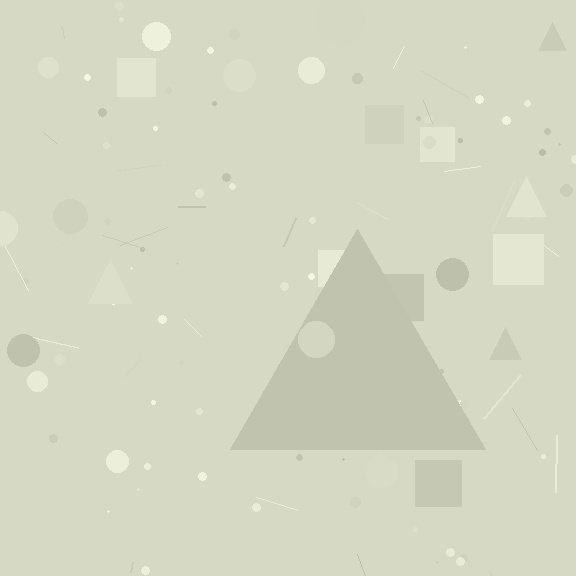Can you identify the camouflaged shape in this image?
The camouflaged shape is a triangle.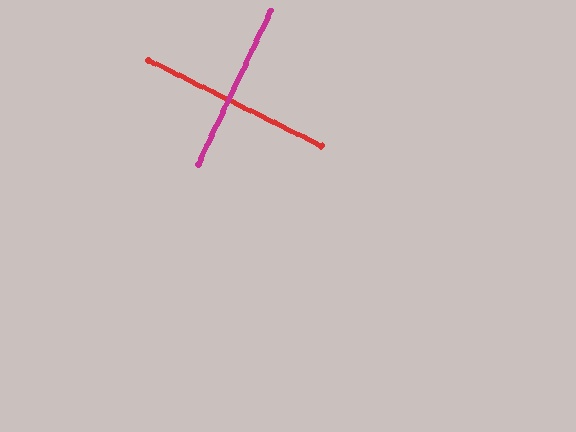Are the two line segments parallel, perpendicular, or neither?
Perpendicular — they meet at approximately 89°.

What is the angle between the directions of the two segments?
Approximately 89 degrees.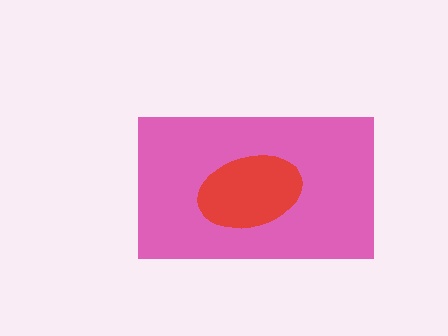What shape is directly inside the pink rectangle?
The red ellipse.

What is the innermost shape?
The red ellipse.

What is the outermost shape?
The pink rectangle.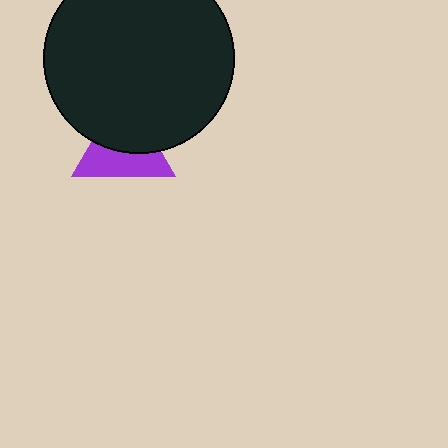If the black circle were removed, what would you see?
You would see the complete purple triangle.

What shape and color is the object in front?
The object in front is a black circle.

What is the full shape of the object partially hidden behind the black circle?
The partially hidden object is a purple triangle.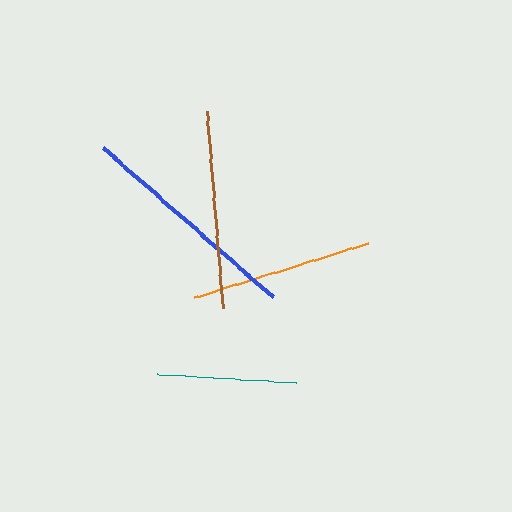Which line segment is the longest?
The blue line is the longest at approximately 226 pixels.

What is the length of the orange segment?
The orange segment is approximately 183 pixels long.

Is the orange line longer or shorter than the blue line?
The blue line is longer than the orange line.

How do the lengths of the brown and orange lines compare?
The brown and orange lines are approximately the same length.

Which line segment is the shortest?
The teal line is the shortest at approximately 139 pixels.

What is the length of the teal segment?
The teal segment is approximately 139 pixels long.